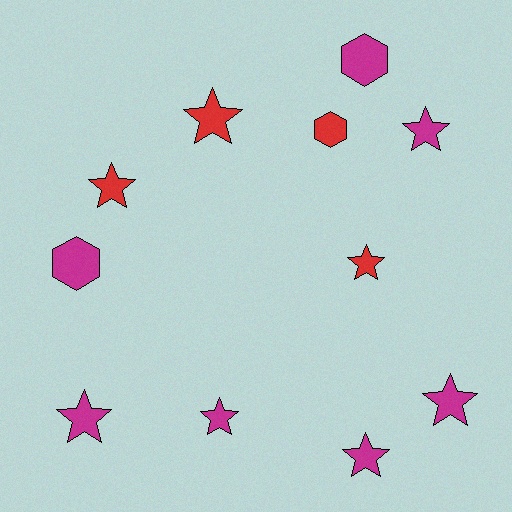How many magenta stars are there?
There are 5 magenta stars.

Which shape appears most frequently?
Star, with 8 objects.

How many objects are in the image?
There are 11 objects.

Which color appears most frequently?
Magenta, with 7 objects.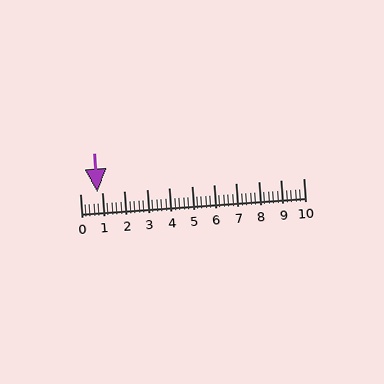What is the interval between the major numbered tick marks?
The major tick marks are spaced 1 units apart.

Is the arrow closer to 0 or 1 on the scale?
The arrow is closer to 1.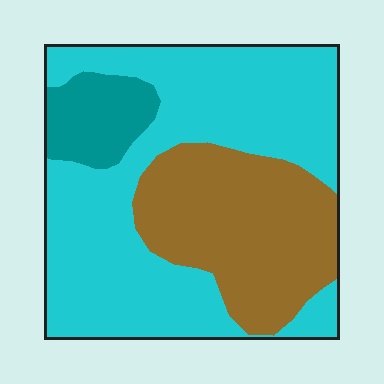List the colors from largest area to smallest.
From largest to smallest: cyan, brown, teal.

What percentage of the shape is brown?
Brown covers 31% of the shape.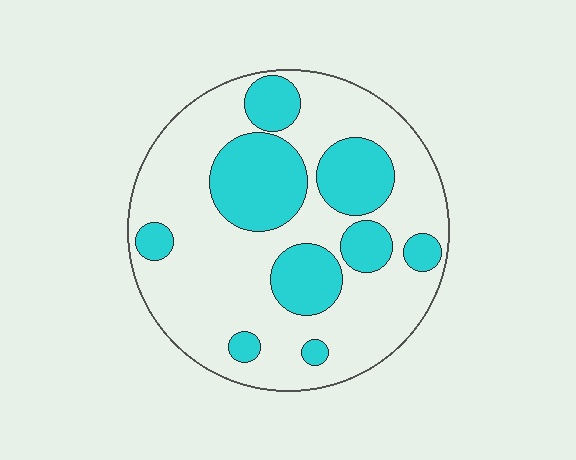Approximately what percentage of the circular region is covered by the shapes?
Approximately 30%.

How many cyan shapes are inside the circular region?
9.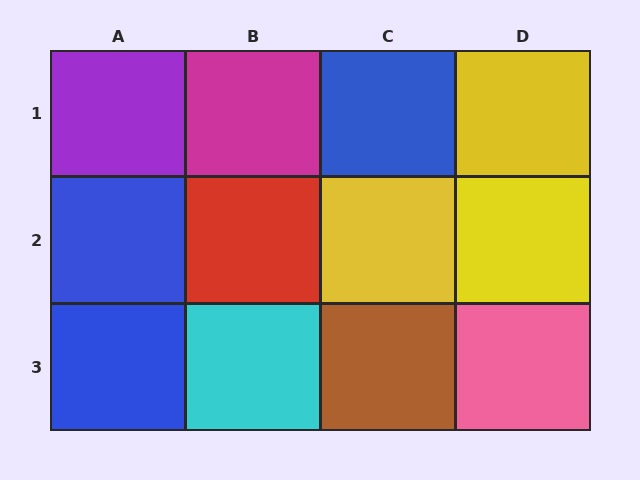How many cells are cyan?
1 cell is cyan.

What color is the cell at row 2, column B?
Red.